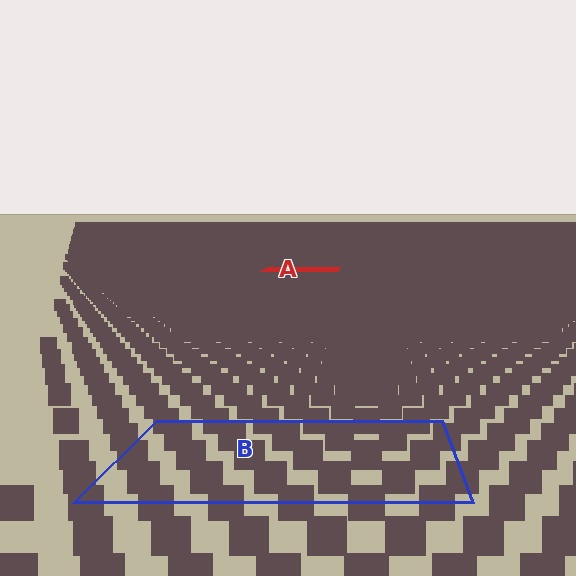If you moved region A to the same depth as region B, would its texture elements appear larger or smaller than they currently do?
They would appear larger. At a closer depth, the same texture elements are projected at a bigger on-screen size.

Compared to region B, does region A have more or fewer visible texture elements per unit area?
Region A has more texture elements per unit area — they are packed more densely because it is farther away.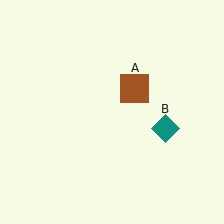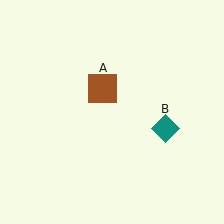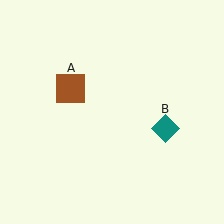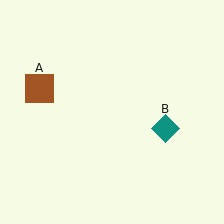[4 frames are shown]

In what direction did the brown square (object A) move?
The brown square (object A) moved left.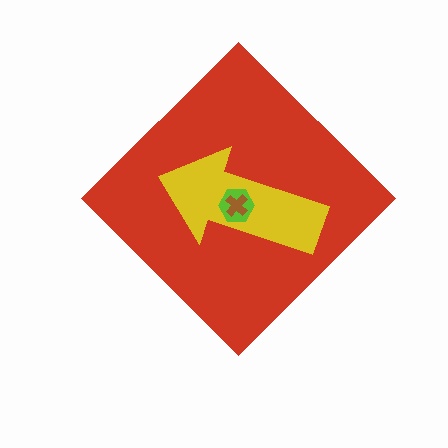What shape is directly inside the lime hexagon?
The brown cross.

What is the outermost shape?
The red diamond.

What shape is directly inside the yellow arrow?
The lime hexagon.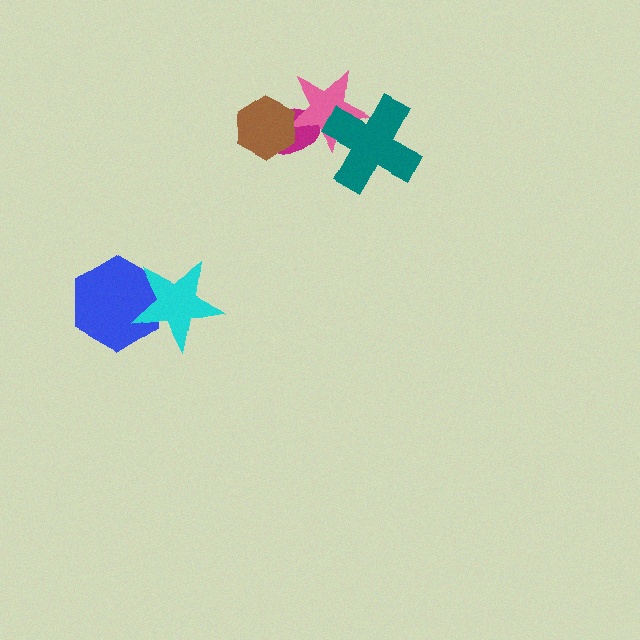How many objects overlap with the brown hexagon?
2 objects overlap with the brown hexagon.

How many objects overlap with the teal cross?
1 object overlaps with the teal cross.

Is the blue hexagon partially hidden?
Yes, it is partially covered by another shape.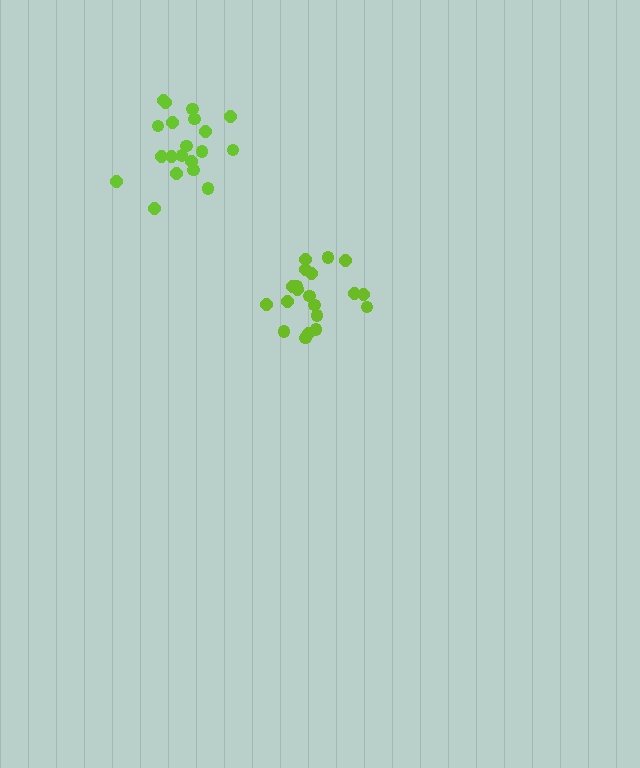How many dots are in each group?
Group 1: 20 dots, Group 2: 20 dots (40 total).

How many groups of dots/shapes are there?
There are 2 groups.